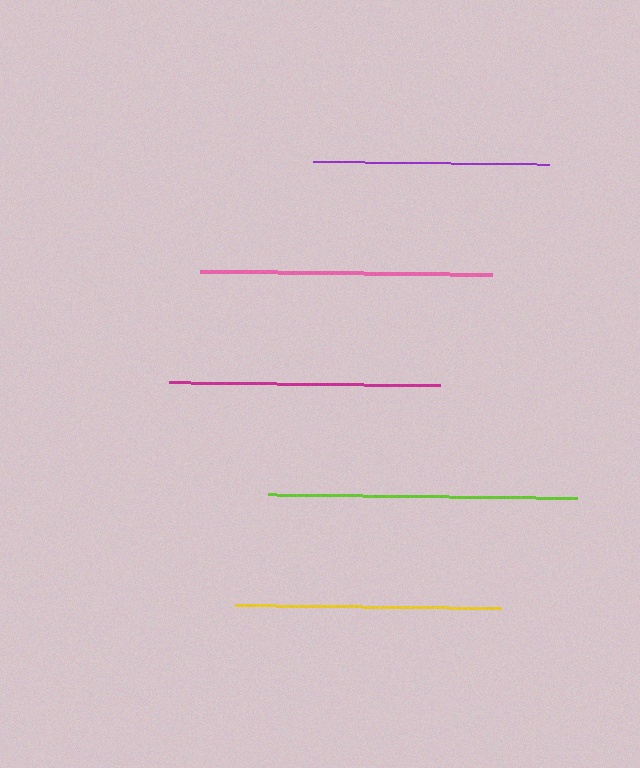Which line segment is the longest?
The lime line is the longest at approximately 309 pixels.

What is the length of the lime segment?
The lime segment is approximately 309 pixels long.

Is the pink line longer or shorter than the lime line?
The lime line is longer than the pink line.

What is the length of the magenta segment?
The magenta segment is approximately 272 pixels long.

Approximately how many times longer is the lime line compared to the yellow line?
The lime line is approximately 1.2 times the length of the yellow line.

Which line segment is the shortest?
The purple line is the shortest at approximately 236 pixels.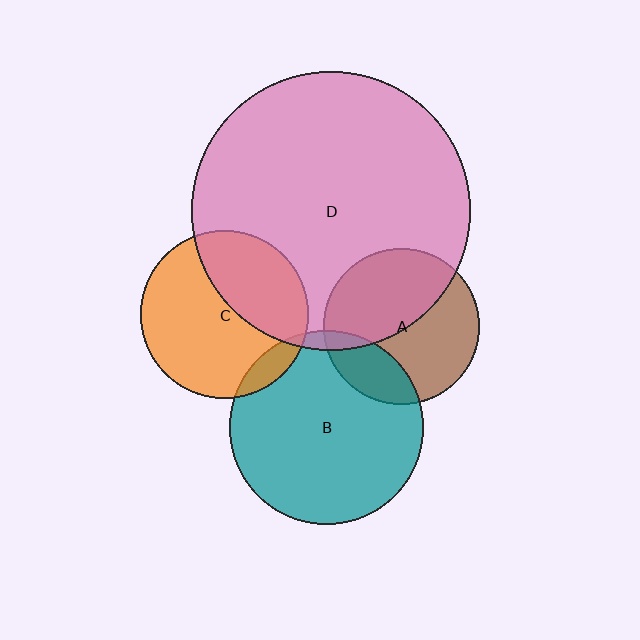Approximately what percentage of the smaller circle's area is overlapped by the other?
Approximately 45%.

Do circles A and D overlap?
Yes.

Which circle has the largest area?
Circle D (pink).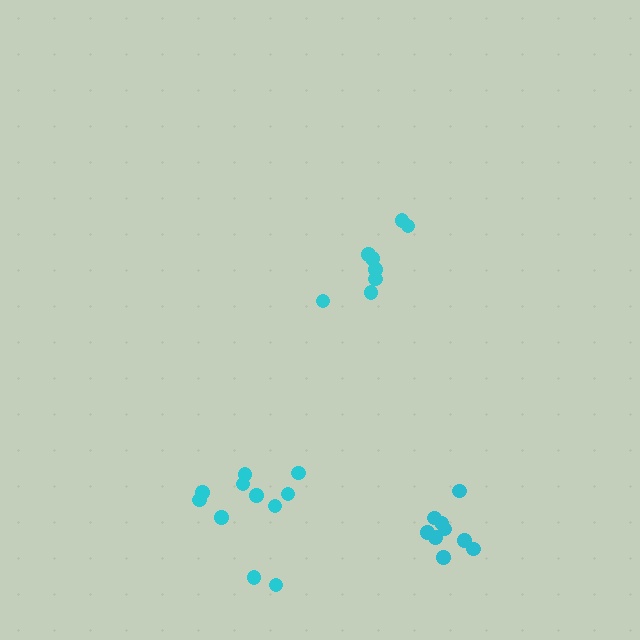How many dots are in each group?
Group 1: 8 dots, Group 2: 11 dots, Group 3: 9 dots (28 total).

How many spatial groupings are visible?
There are 3 spatial groupings.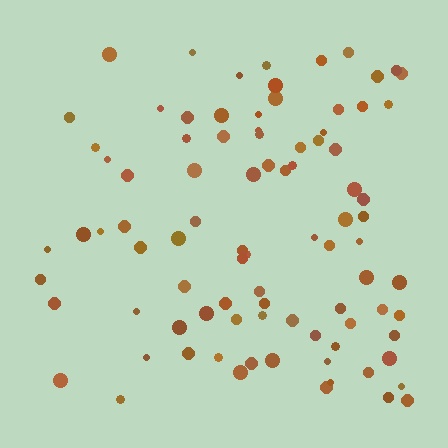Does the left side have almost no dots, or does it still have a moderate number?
Still a moderate number, just noticeably fewer than the right.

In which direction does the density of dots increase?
From left to right, with the right side densest.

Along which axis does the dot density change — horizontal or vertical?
Horizontal.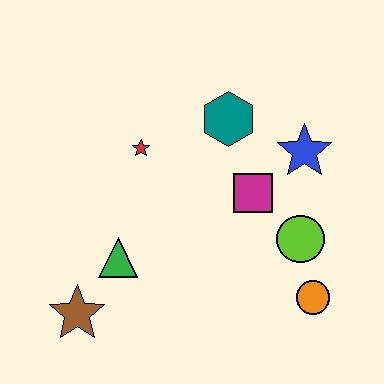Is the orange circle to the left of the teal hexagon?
No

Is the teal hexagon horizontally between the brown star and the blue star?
Yes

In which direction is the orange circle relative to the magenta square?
The orange circle is below the magenta square.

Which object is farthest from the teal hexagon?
The brown star is farthest from the teal hexagon.